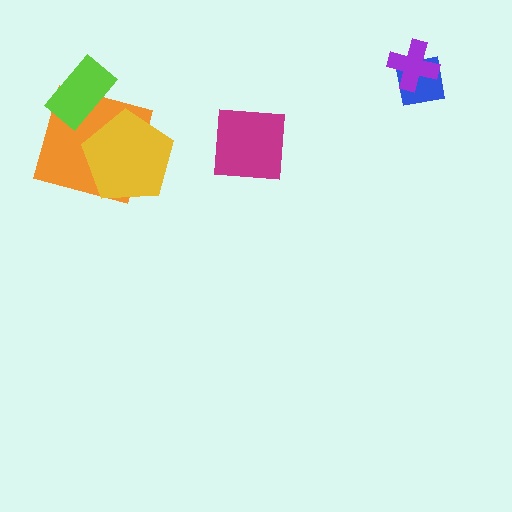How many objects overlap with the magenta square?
0 objects overlap with the magenta square.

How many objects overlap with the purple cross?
1 object overlaps with the purple cross.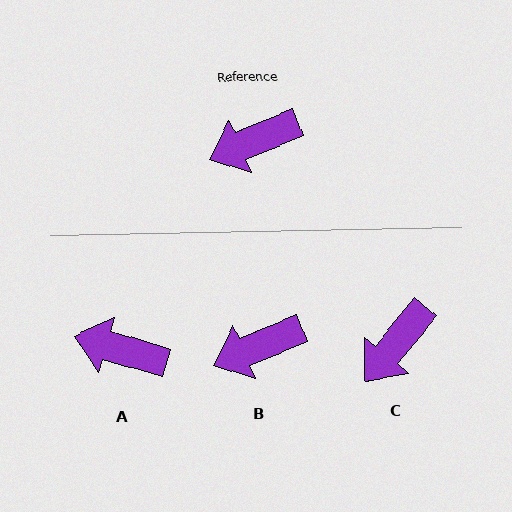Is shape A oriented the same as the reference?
No, it is off by about 39 degrees.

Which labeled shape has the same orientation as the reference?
B.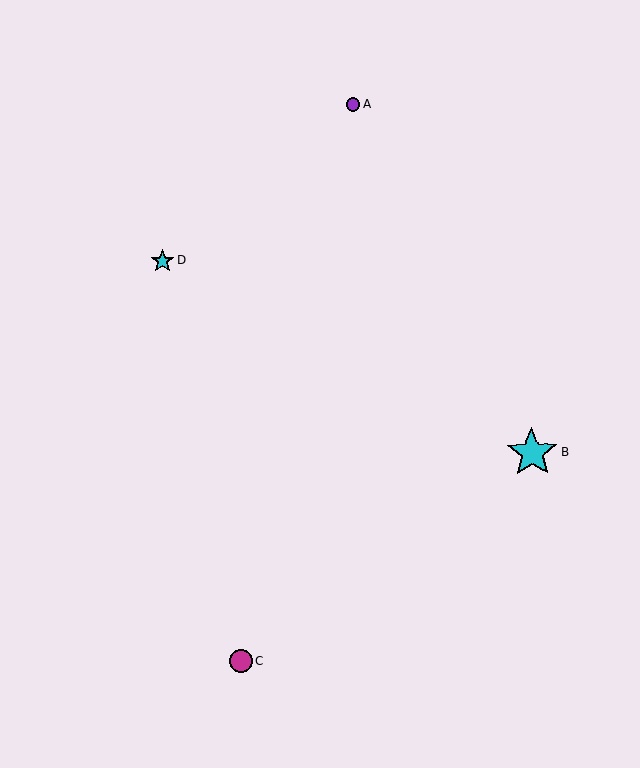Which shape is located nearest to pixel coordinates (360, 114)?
The purple circle (labeled A) at (353, 105) is nearest to that location.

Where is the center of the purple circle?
The center of the purple circle is at (353, 105).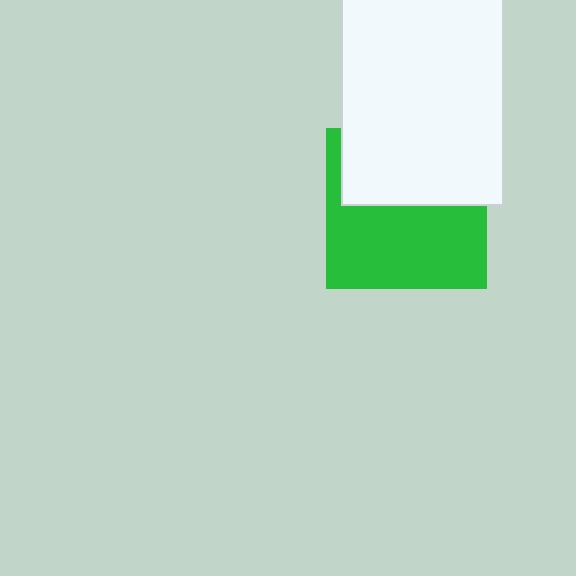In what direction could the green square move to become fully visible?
The green square could move down. That would shift it out from behind the white rectangle entirely.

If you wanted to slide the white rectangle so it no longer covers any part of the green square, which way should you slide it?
Slide it up — that is the most direct way to separate the two shapes.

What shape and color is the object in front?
The object in front is a white rectangle.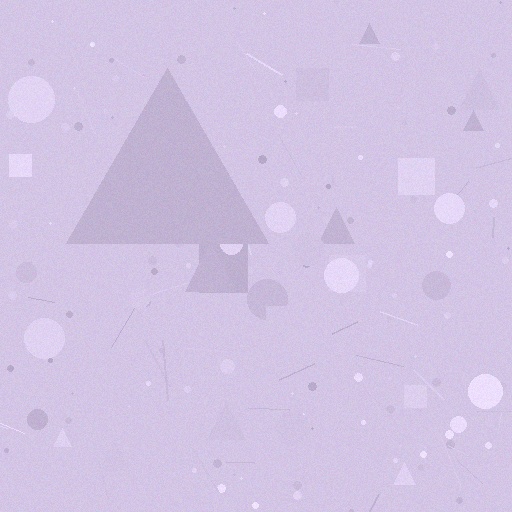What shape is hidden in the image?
A triangle is hidden in the image.